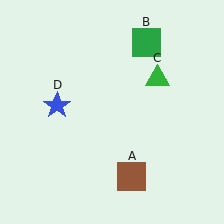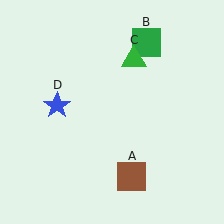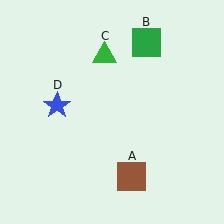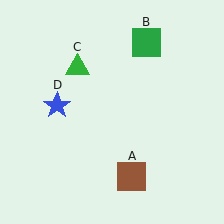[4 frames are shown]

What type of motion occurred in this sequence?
The green triangle (object C) rotated counterclockwise around the center of the scene.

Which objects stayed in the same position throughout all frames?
Brown square (object A) and green square (object B) and blue star (object D) remained stationary.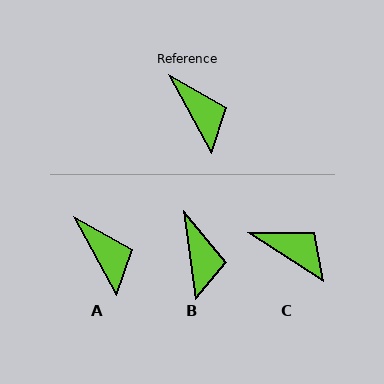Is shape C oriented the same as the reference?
No, it is off by about 29 degrees.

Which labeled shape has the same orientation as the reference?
A.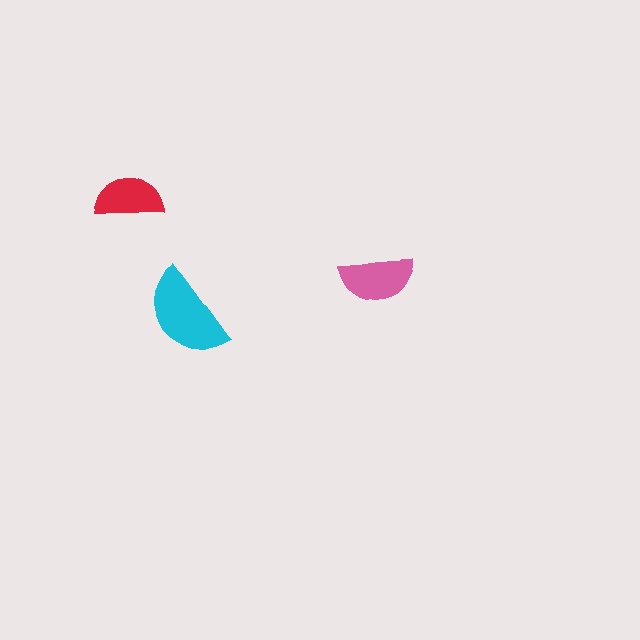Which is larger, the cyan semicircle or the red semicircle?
The cyan one.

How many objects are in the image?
There are 3 objects in the image.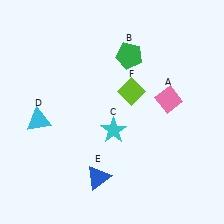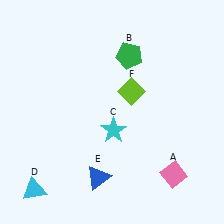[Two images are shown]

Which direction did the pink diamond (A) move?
The pink diamond (A) moved down.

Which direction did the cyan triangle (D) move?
The cyan triangle (D) moved down.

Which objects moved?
The objects that moved are: the pink diamond (A), the cyan triangle (D).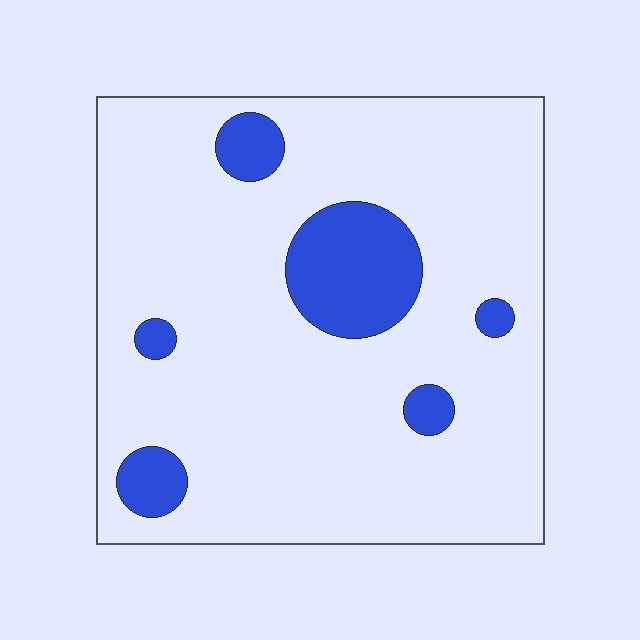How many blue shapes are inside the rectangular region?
6.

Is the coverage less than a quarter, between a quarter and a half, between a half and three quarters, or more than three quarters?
Less than a quarter.